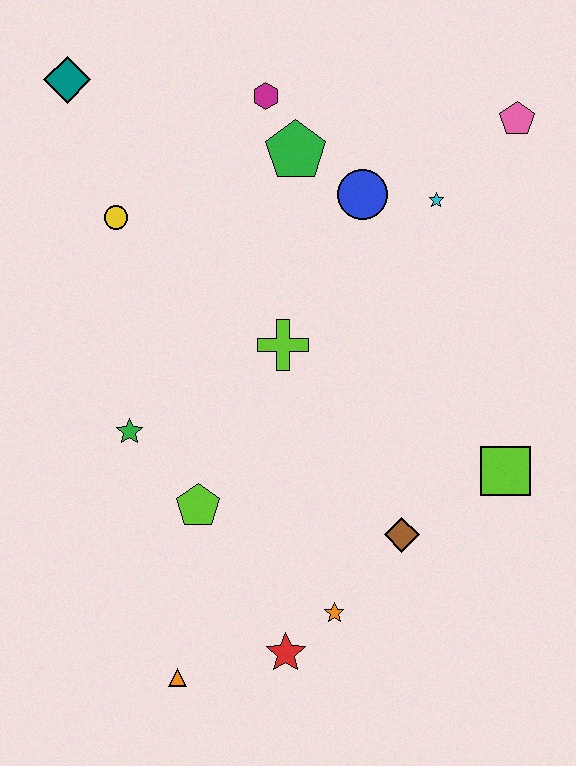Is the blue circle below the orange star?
No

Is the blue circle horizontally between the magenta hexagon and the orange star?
No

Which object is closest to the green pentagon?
The magenta hexagon is closest to the green pentagon.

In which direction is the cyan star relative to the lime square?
The cyan star is above the lime square.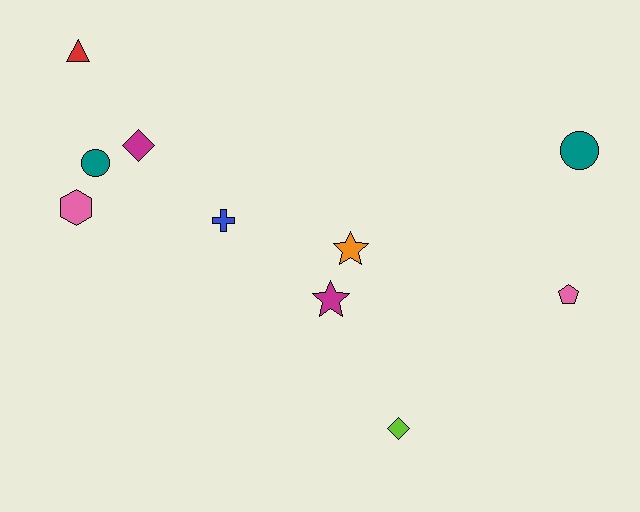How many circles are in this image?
There are 2 circles.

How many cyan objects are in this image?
There are no cyan objects.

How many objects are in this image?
There are 10 objects.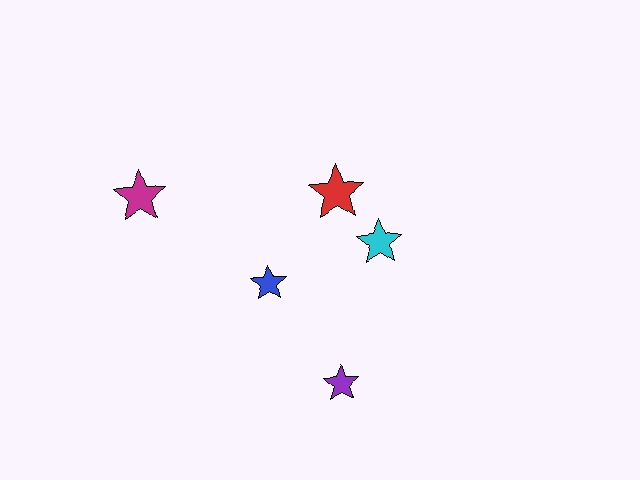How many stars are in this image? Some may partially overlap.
There are 5 stars.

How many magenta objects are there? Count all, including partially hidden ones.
There is 1 magenta object.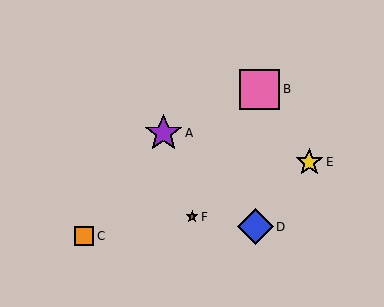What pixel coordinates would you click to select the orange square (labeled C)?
Click at (84, 236) to select the orange square C.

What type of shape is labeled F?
Shape F is a brown star.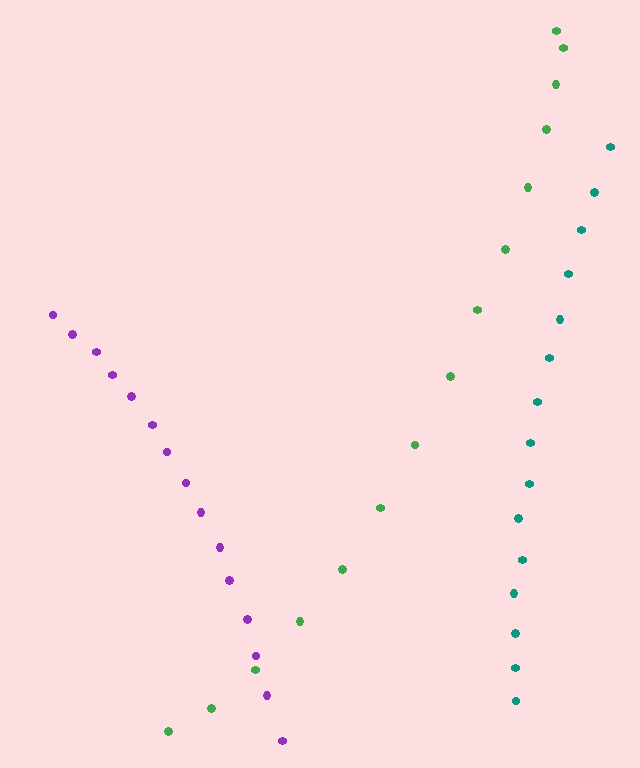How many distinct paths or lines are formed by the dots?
There are 3 distinct paths.